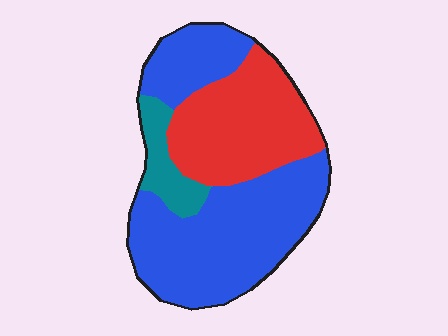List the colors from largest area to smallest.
From largest to smallest: blue, red, teal.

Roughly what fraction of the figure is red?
Red takes up between a sixth and a third of the figure.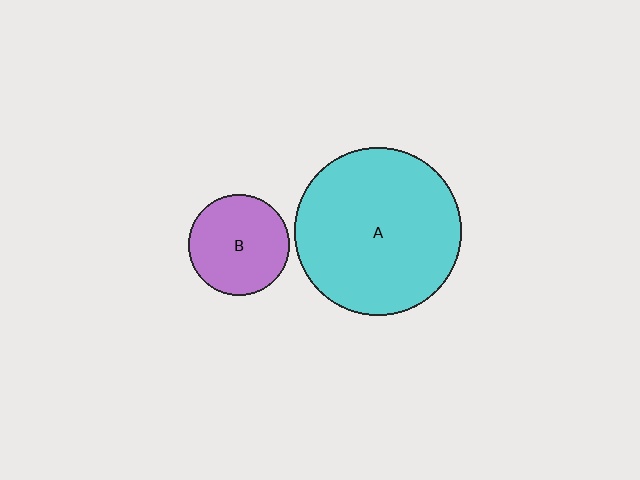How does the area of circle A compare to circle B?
Approximately 2.8 times.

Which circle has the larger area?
Circle A (cyan).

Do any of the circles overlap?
No, none of the circles overlap.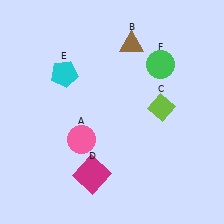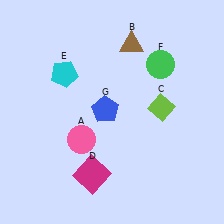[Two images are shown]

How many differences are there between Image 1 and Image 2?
There is 1 difference between the two images.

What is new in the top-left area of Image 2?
A blue pentagon (G) was added in the top-left area of Image 2.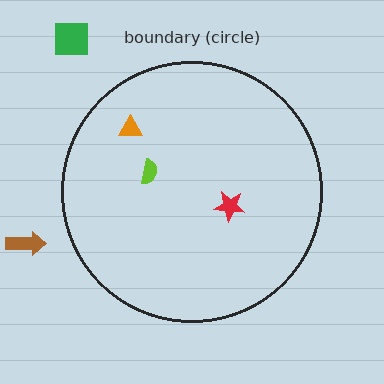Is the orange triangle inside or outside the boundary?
Inside.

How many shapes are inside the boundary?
3 inside, 2 outside.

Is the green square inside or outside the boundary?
Outside.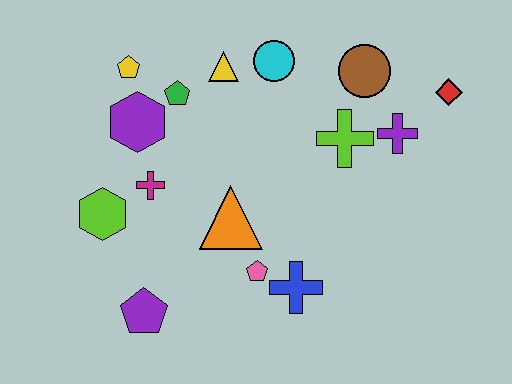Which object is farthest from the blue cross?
The yellow pentagon is farthest from the blue cross.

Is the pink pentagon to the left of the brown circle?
Yes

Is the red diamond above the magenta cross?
Yes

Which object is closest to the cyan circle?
The yellow triangle is closest to the cyan circle.